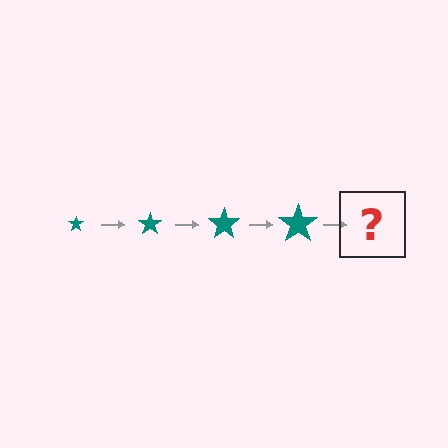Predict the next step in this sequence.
The next step is a teal star, larger than the previous one.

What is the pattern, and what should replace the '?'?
The pattern is that the star gets progressively larger each step. The '?' should be a teal star, larger than the previous one.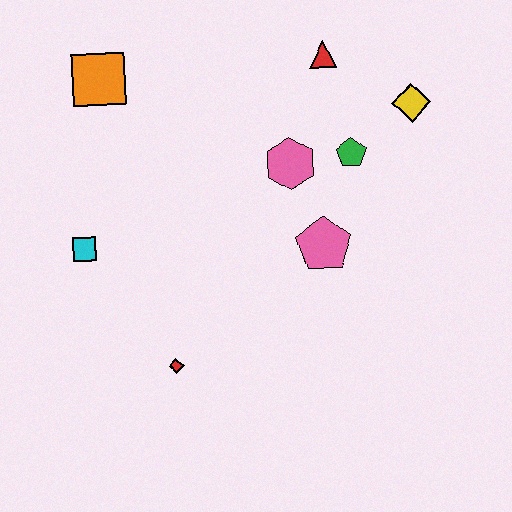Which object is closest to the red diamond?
The cyan square is closest to the red diamond.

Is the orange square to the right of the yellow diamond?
No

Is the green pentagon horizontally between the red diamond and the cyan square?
No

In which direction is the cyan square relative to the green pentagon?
The cyan square is to the left of the green pentagon.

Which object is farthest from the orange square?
The yellow diamond is farthest from the orange square.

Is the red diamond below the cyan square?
Yes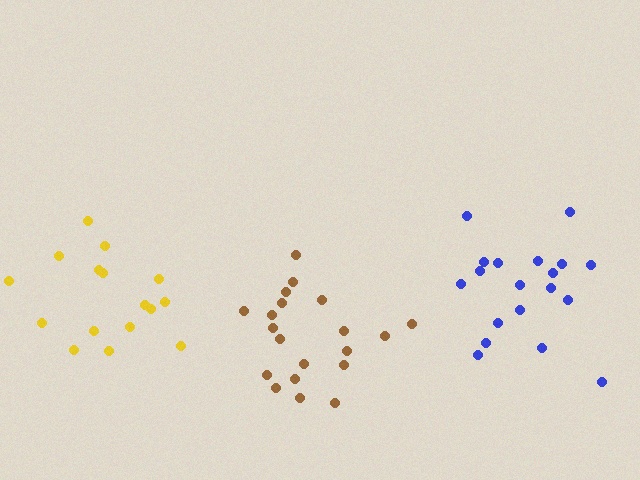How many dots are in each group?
Group 1: 16 dots, Group 2: 20 dots, Group 3: 19 dots (55 total).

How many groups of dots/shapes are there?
There are 3 groups.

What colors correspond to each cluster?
The clusters are colored: yellow, brown, blue.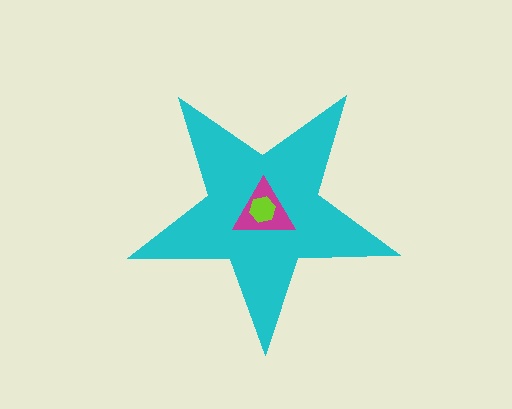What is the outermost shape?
The cyan star.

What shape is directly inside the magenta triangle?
The lime hexagon.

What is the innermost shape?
The lime hexagon.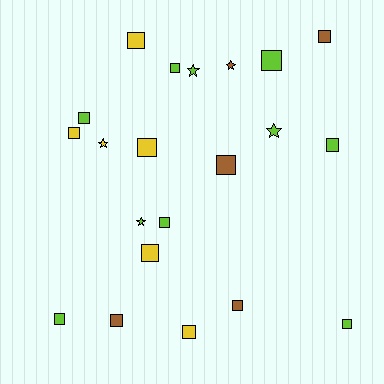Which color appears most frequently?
Lime, with 10 objects.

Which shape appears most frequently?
Square, with 16 objects.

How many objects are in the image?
There are 21 objects.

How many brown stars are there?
There is 1 brown star.